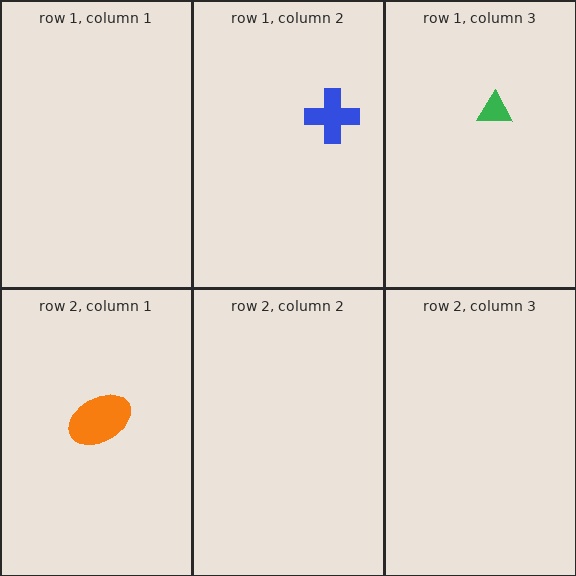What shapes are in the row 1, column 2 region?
The blue cross.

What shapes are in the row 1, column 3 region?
The green triangle.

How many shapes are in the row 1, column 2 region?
1.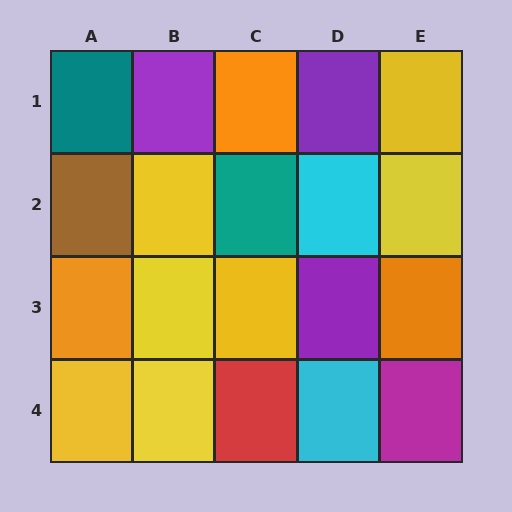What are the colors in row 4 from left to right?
Yellow, yellow, red, cyan, magenta.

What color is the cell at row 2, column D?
Cyan.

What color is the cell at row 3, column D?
Purple.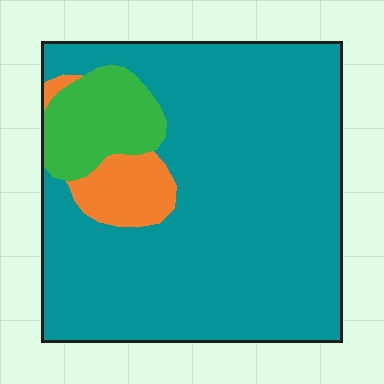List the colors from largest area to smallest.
From largest to smallest: teal, green, orange.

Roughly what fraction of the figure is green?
Green covers about 10% of the figure.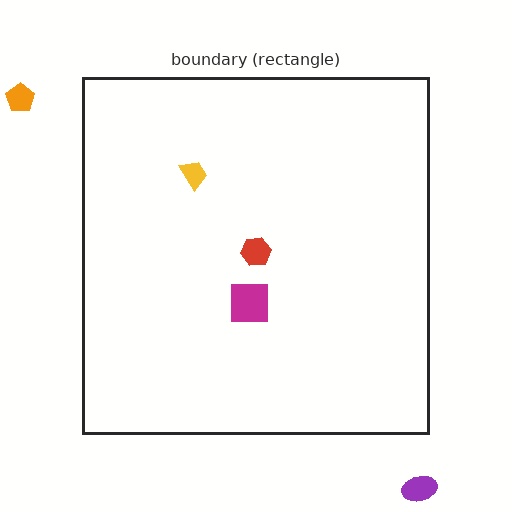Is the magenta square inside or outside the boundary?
Inside.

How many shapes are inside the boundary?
3 inside, 2 outside.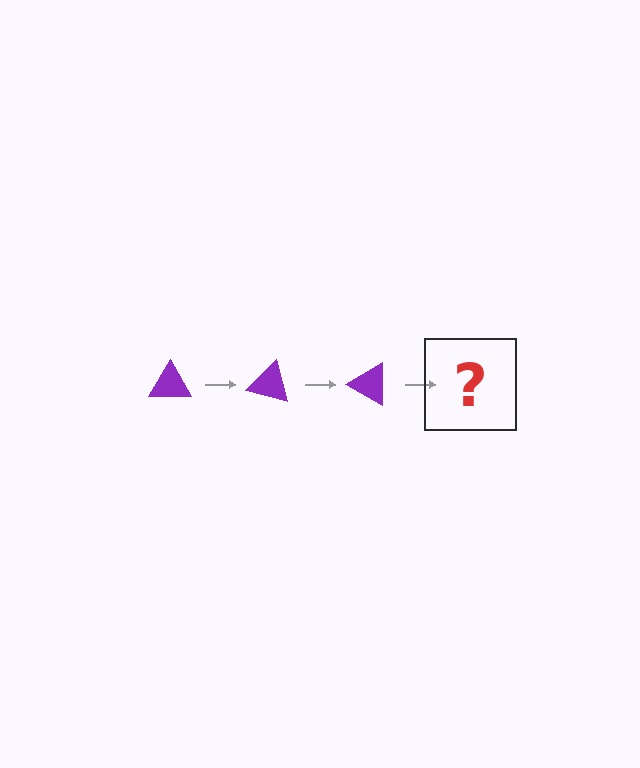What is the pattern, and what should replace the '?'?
The pattern is that the triangle rotates 15 degrees each step. The '?' should be a purple triangle rotated 45 degrees.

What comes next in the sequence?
The next element should be a purple triangle rotated 45 degrees.